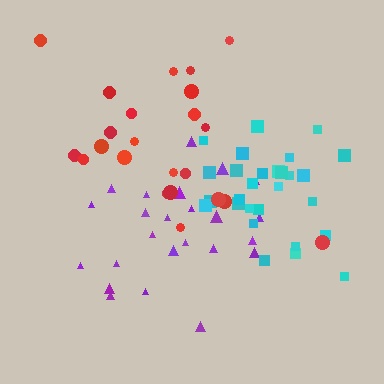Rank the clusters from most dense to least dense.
cyan, purple, red.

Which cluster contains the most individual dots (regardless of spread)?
Cyan (30).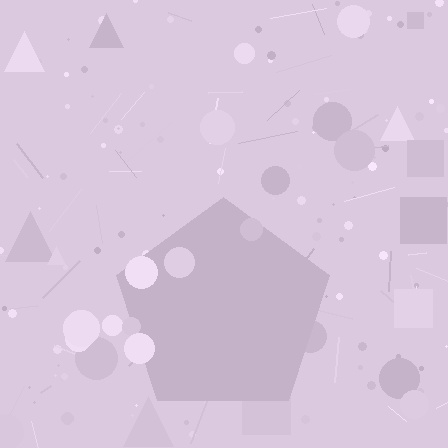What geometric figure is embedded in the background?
A pentagon is embedded in the background.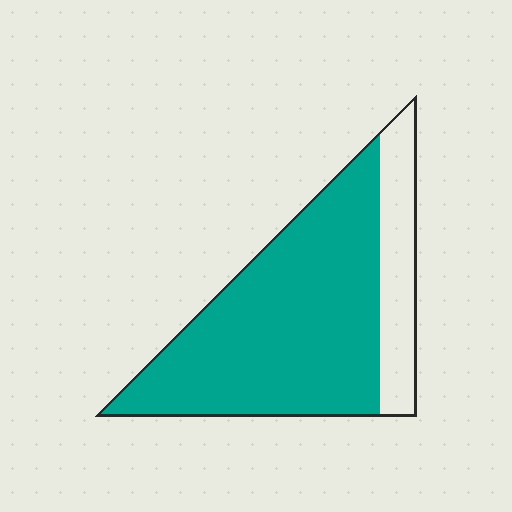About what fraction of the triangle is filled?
About four fifths (4/5).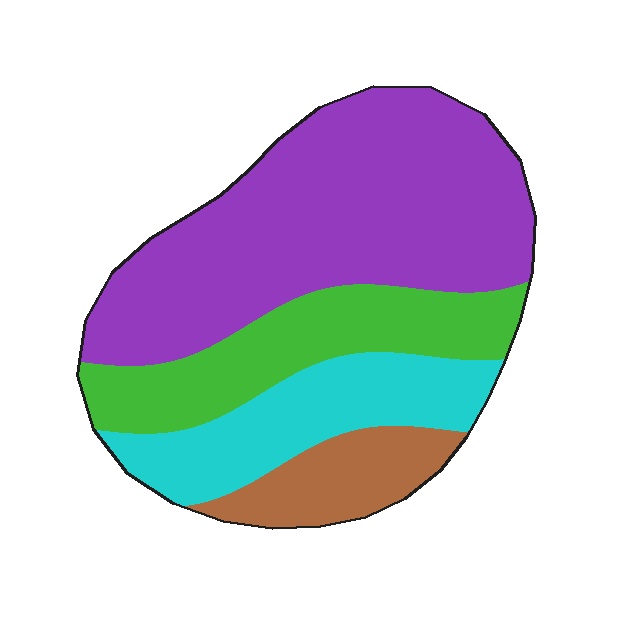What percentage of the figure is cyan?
Cyan takes up less than a quarter of the figure.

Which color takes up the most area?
Purple, at roughly 50%.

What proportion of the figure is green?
Green covers around 20% of the figure.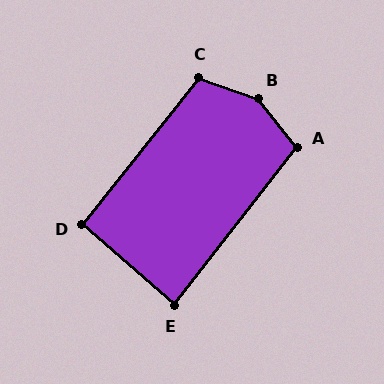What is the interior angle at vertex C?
Approximately 109 degrees (obtuse).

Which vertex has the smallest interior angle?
E, at approximately 87 degrees.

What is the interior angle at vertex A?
Approximately 103 degrees (obtuse).